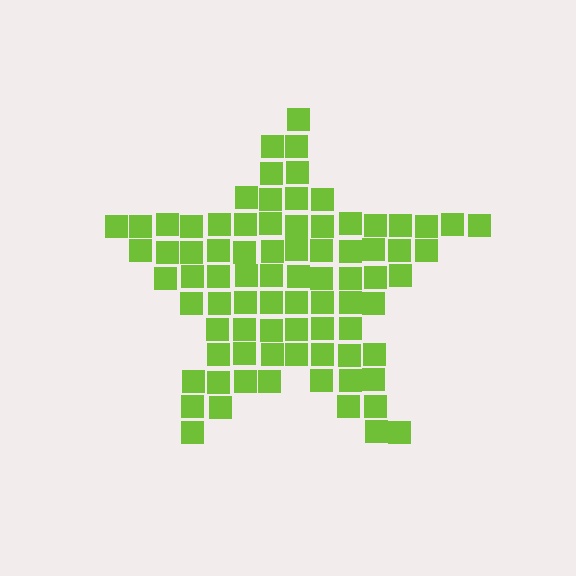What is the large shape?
The large shape is a star.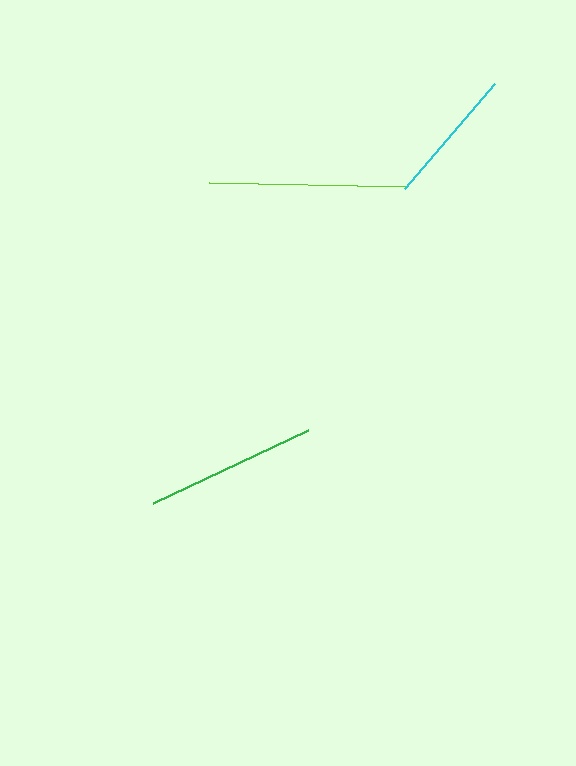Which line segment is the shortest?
The cyan line is the shortest at approximately 138 pixels.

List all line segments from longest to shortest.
From longest to shortest: lime, green, cyan.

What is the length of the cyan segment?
The cyan segment is approximately 138 pixels long.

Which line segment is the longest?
The lime line is the longest at approximately 197 pixels.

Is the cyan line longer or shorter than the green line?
The green line is longer than the cyan line.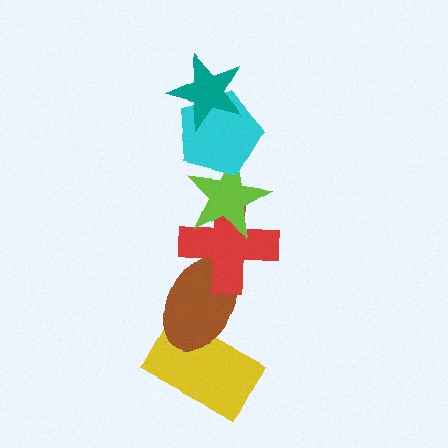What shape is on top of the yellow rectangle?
The brown ellipse is on top of the yellow rectangle.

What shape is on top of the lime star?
The cyan pentagon is on top of the lime star.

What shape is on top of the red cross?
The lime star is on top of the red cross.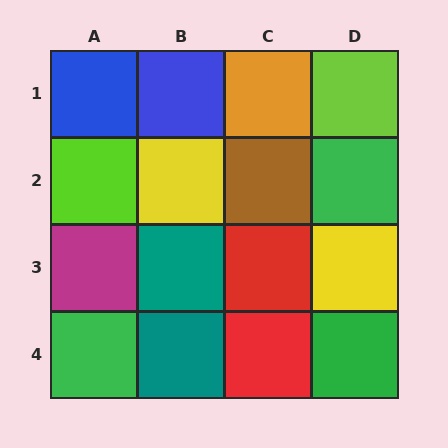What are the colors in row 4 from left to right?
Green, teal, red, green.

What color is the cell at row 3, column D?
Yellow.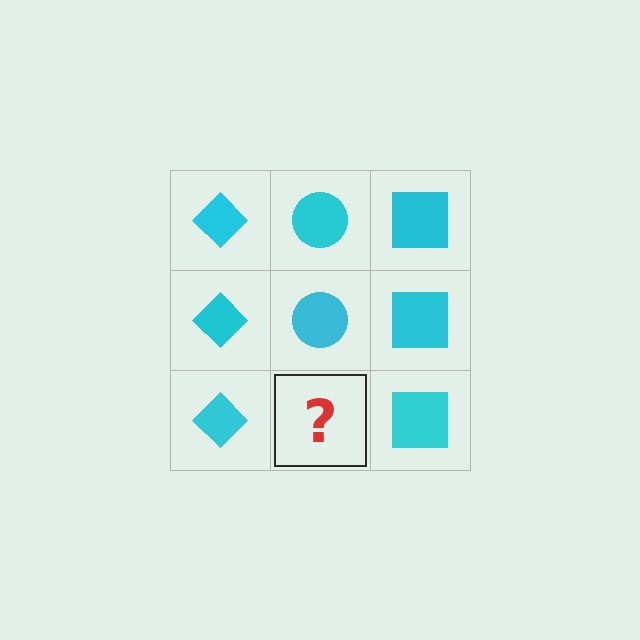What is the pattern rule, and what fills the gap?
The rule is that each column has a consistent shape. The gap should be filled with a cyan circle.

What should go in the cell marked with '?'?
The missing cell should contain a cyan circle.